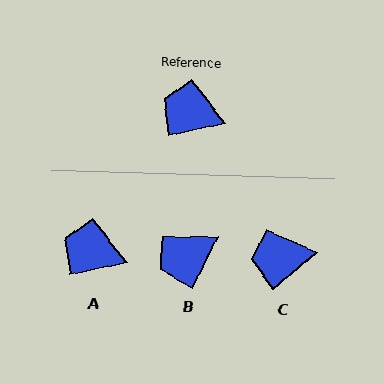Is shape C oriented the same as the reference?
No, it is off by about 28 degrees.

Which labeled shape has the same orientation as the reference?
A.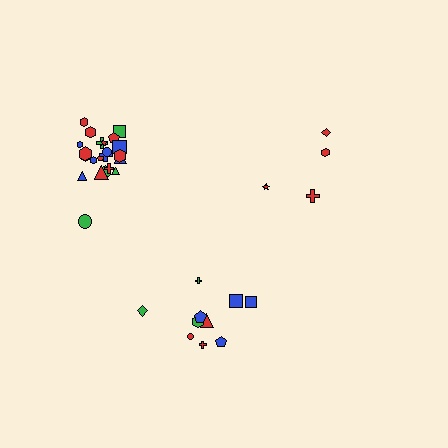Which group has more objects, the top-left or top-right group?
The top-left group.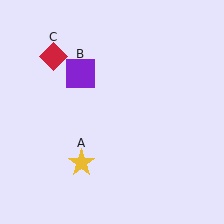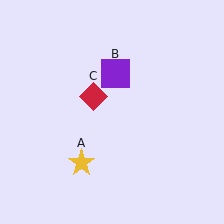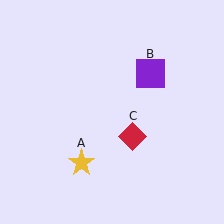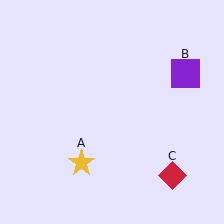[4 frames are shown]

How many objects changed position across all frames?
2 objects changed position: purple square (object B), red diamond (object C).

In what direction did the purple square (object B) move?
The purple square (object B) moved right.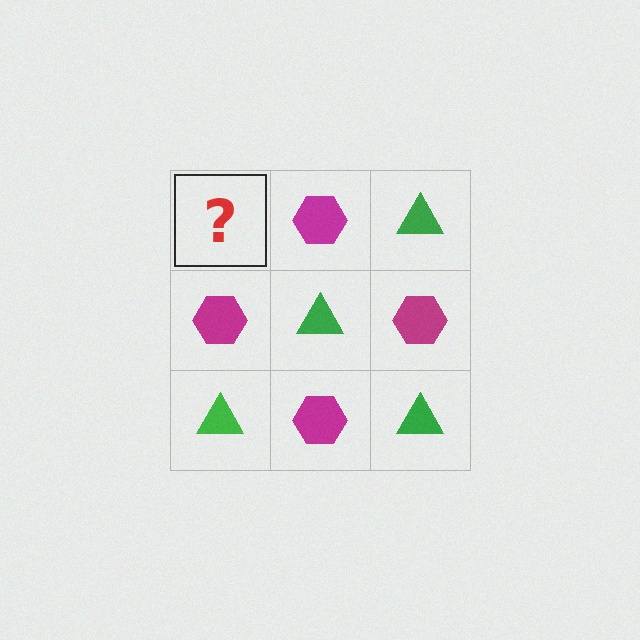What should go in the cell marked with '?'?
The missing cell should contain a green triangle.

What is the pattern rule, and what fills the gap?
The rule is that it alternates green triangle and magenta hexagon in a checkerboard pattern. The gap should be filled with a green triangle.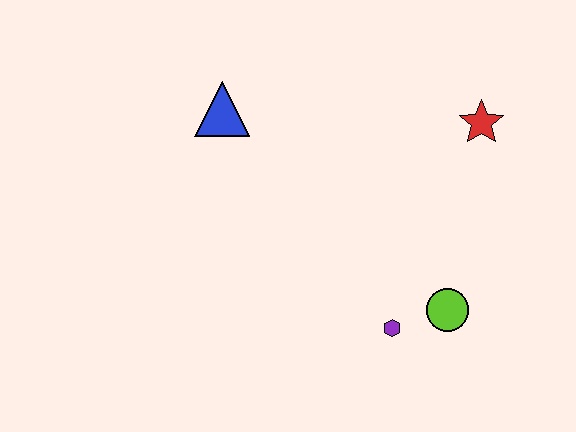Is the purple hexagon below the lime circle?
Yes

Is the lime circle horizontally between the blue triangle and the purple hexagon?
No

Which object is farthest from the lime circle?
The blue triangle is farthest from the lime circle.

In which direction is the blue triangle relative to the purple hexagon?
The blue triangle is above the purple hexagon.